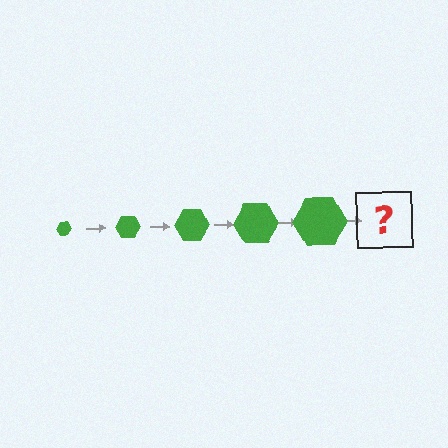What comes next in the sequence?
The next element should be a green hexagon, larger than the previous one.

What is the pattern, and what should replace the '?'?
The pattern is that the hexagon gets progressively larger each step. The '?' should be a green hexagon, larger than the previous one.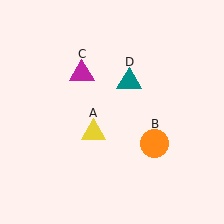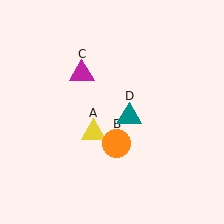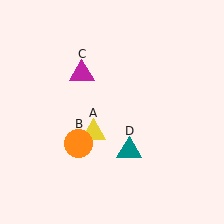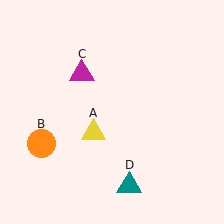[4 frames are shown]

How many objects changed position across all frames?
2 objects changed position: orange circle (object B), teal triangle (object D).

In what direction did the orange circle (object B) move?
The orange circle (object B) moved left.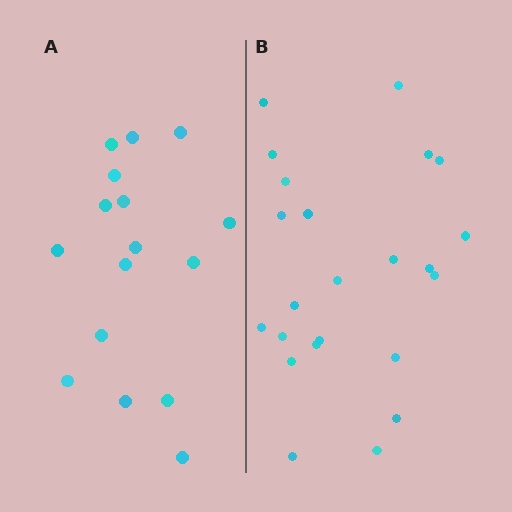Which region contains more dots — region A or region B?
Region B (the right region) has more dots.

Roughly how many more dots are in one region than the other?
Region B has roughly 8 or so more dots than region A.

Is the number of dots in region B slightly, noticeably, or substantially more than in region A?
Region B has noticeably more, but not dramatically so. The ratio is roughly 1.4 to 1.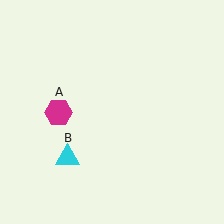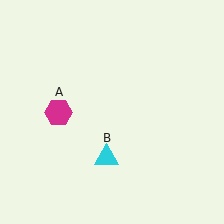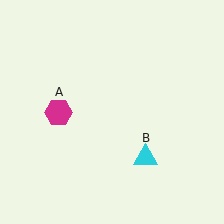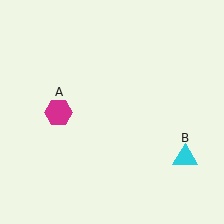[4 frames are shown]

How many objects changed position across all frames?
1 object changed position: cyan triangle (object B).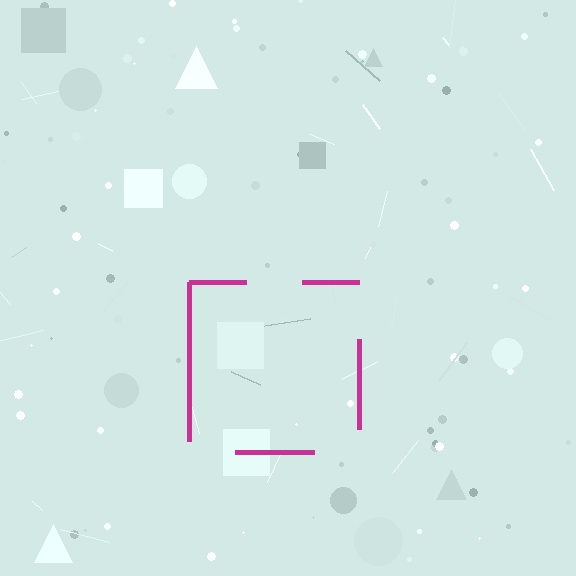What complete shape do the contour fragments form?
The contour fragments form a square.